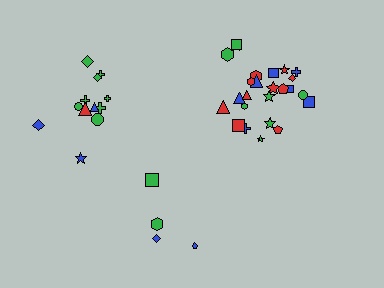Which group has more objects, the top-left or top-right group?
The top-right group.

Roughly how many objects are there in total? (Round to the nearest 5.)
Roughly 40 objects in total.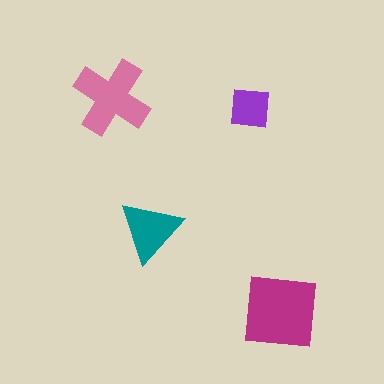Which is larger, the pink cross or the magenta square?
The magenta square.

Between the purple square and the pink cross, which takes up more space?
The pink cross.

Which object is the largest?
The magenta square.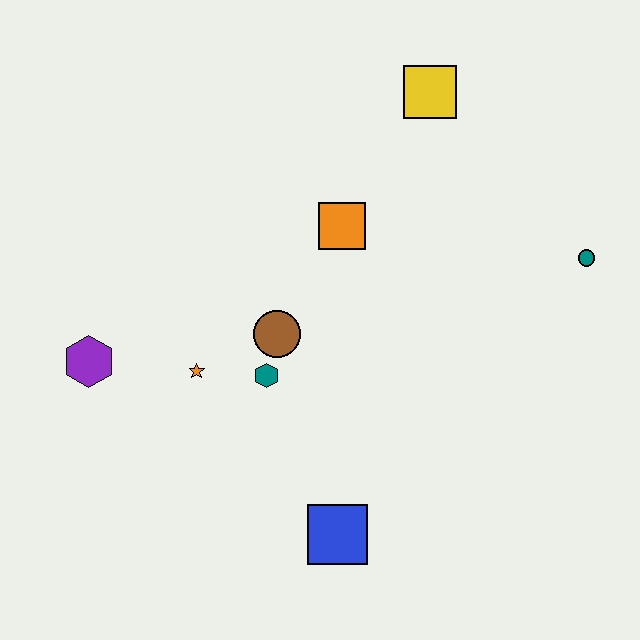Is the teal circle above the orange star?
Yes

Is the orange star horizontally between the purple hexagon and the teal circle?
Yes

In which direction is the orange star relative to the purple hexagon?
The orange star is to the right of the purple hexagon.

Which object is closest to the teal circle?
The yellow square is closest to the teal circle.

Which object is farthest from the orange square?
The blue square is farthest from the orange square.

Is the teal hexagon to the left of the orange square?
Yes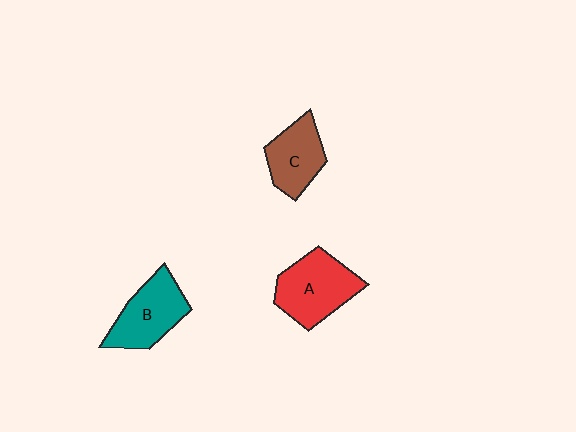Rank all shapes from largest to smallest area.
From largest to smallest: A (red), B (teal), C (brown).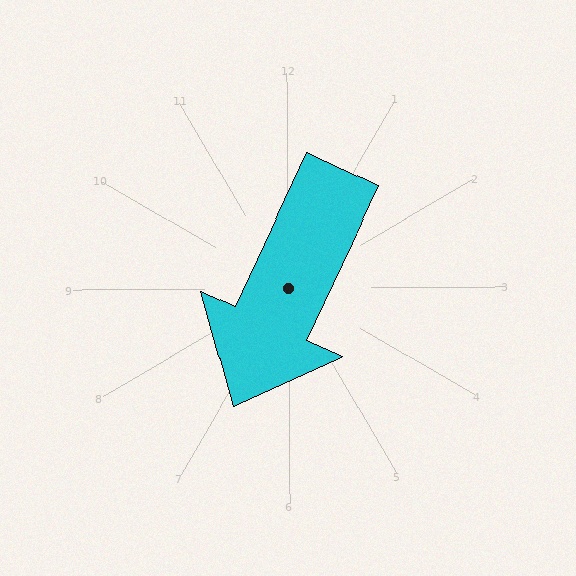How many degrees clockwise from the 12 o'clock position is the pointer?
Approximately 205 degrees.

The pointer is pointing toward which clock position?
Roughly 7 o'clock.